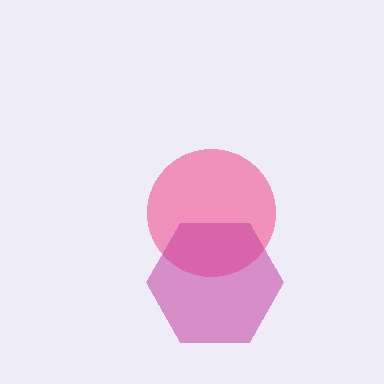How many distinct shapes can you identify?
There are 2 distinct shapes: a pink circle, a magenta hexagon.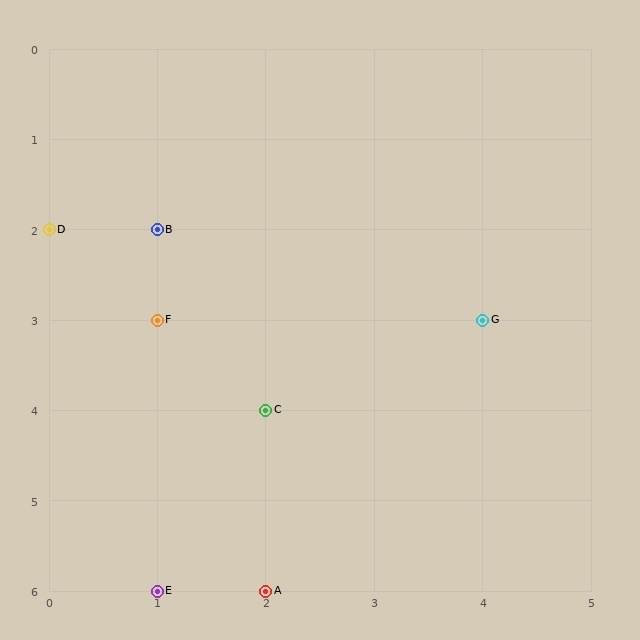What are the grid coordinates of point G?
Point G is at grid coordinates (4, 3).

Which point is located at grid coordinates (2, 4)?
Point C is at (2, 4).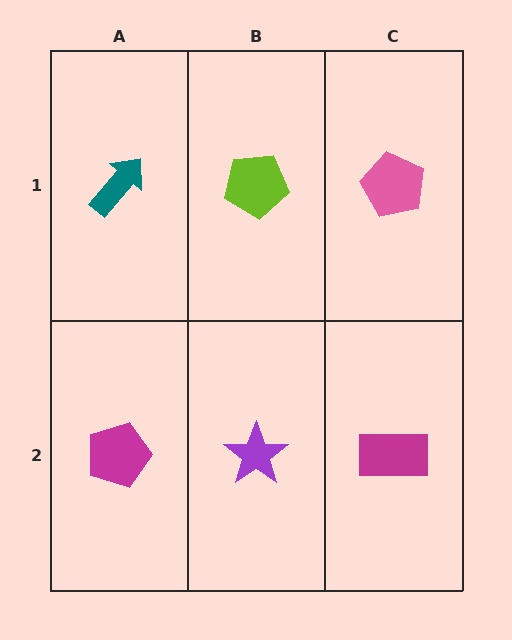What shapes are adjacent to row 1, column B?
A purple star (row 2, column B), a teal arrow (row 1, column A), a pink pentagon (row 1, column C).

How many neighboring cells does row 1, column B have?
3.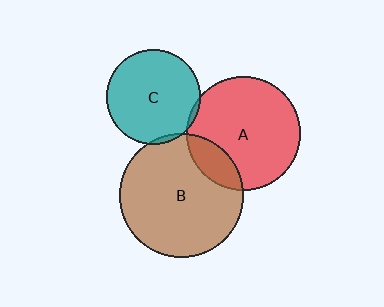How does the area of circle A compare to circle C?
Approximately 1.4 times.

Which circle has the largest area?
Circle B (brown).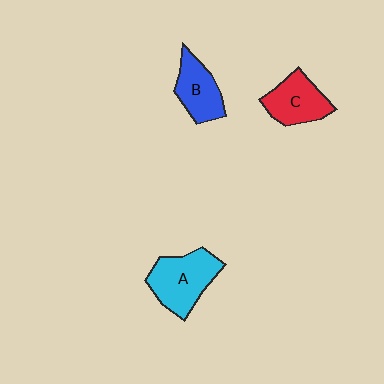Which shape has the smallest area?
Shape B (blue).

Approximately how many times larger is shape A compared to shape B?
Approximately 1.4 times.